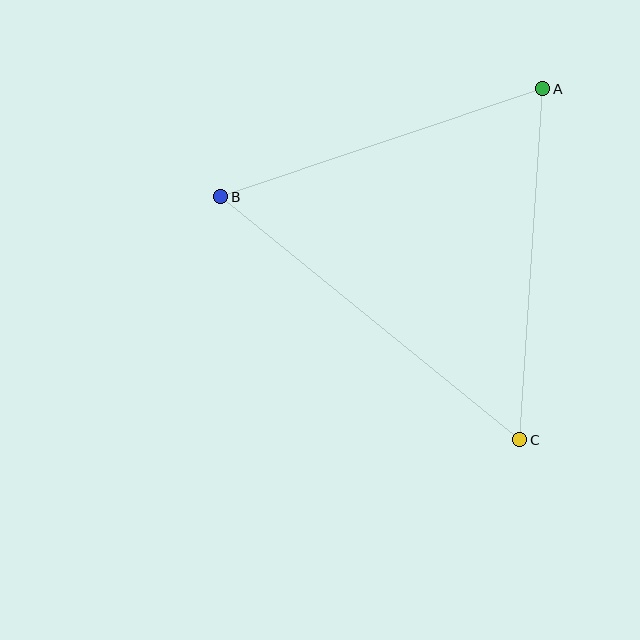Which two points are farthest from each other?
Points B and C are farthest from each other.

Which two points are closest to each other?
Points A and B are closest to each other.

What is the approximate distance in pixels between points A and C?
The distance between A and C is approximately 351 pixels.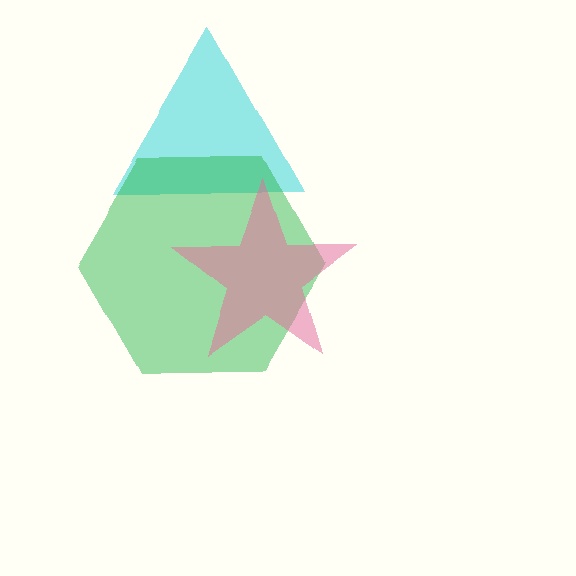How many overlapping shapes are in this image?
There are 3 overlapping shapes in the image.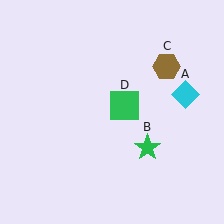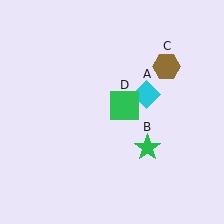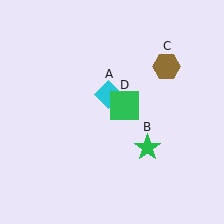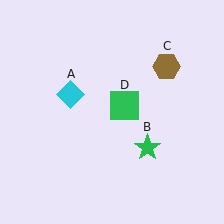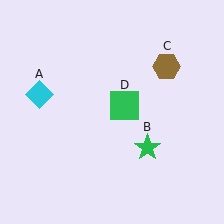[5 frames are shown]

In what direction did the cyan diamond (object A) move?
The cyan diamond (object A) moved left.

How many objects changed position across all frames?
1 object changed position: cyan diamond (object A).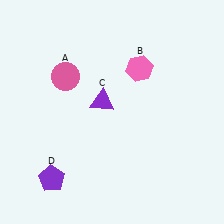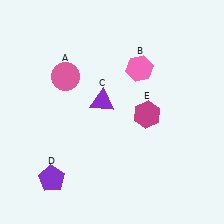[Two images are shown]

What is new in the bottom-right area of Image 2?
A magenta hexagon (E) was added in the bottom-right area of Image 2.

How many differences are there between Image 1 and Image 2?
There is 1 difference between the two images.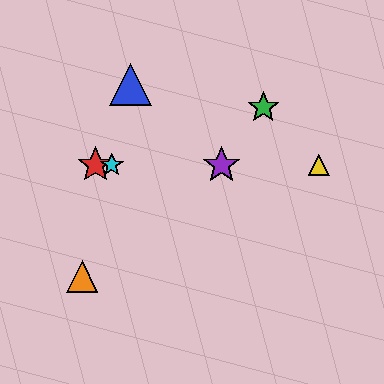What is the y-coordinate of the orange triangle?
The orange triangle is at y≈276.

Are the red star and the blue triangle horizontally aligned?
No, the red star is at y≈165 and the blue triangle is at y≈85.